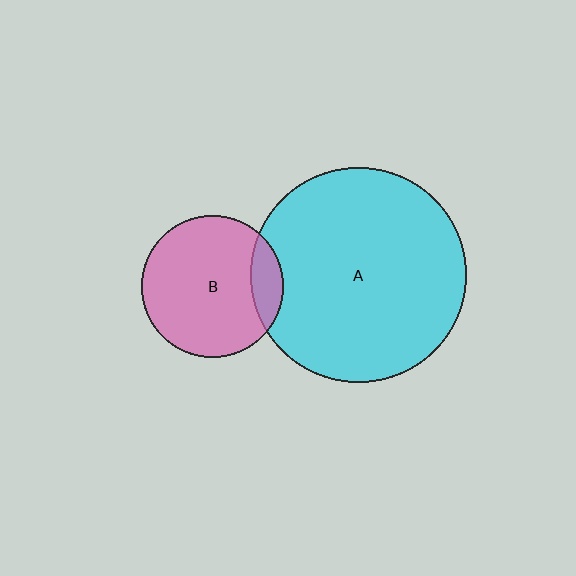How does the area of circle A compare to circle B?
Approximately 2.3 times.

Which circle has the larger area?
Circle A (cyan).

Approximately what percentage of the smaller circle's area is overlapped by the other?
Approximately 15%.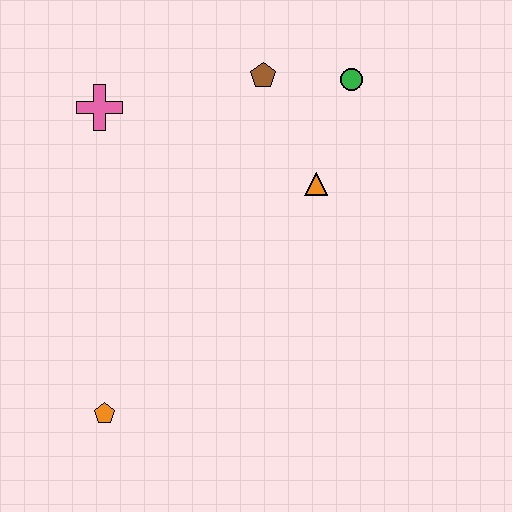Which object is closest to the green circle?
The brown pentagon is closest to the green circle.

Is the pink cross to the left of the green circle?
Yes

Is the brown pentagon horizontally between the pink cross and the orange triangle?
Yes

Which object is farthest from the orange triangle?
The orange pentagon is farthest from the orange triangle.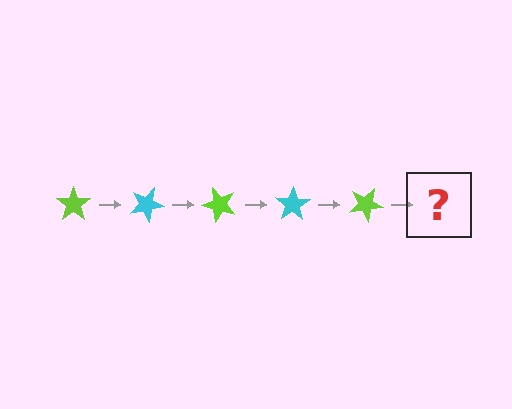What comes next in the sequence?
The next element should be a cyan star, rotated 125 degrees from the start.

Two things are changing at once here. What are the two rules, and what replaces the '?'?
The two rules are that it rotates 25 degrees each step and the color cycles through lime and cyan. The '?' should be a cyan star, rotated 125 degrees from the start.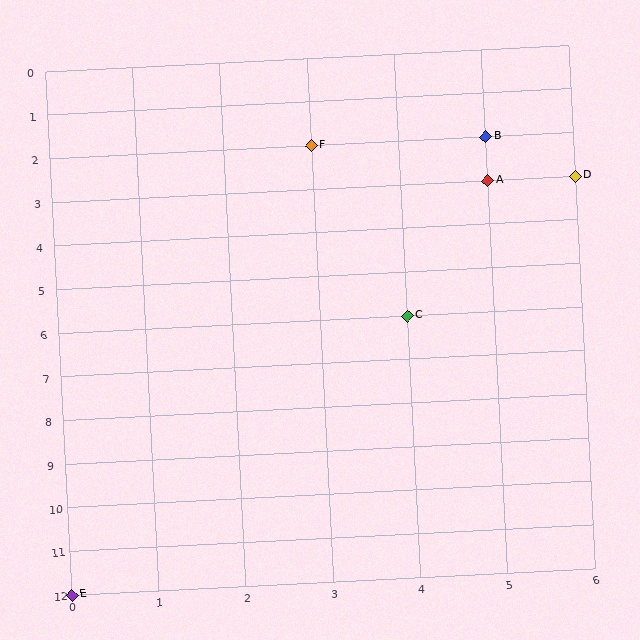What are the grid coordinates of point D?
Point D is at grid coordinates (6, 3).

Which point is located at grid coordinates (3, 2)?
Point F is at (3, 2).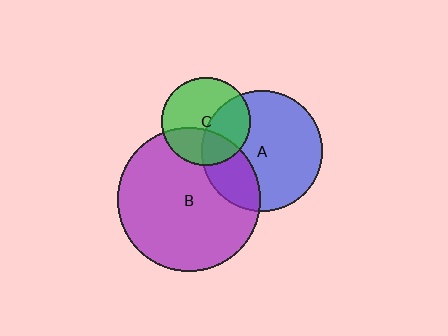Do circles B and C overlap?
Yes.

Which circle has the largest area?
Circle B (purple).